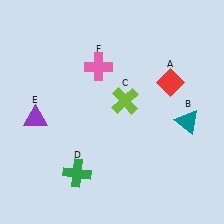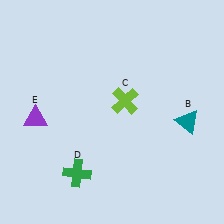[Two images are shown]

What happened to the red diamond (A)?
The red diamond (A) was removed in Image 2. It was in the top-right area of Image 1.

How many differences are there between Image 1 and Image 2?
There are 2 differences between the two images.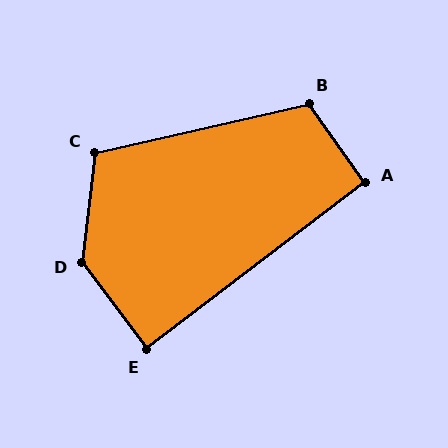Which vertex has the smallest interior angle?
E, at approximately 89 degrees.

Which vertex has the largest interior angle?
D, at approximately 137 degrees.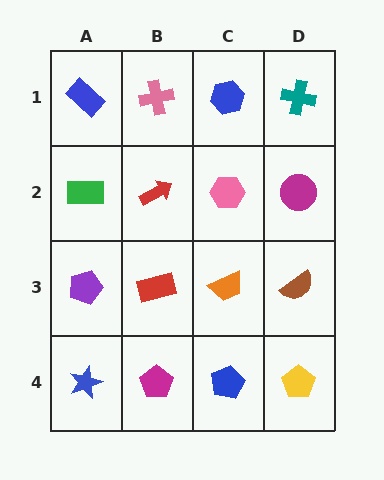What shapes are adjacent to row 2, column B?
A pink cross (row 1, column B), a red rectangle (row 3, column B), a green rectangle (row 2, column A), a pink hexagon (row 2, column C).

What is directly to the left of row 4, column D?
A blue pentagon.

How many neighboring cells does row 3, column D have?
3.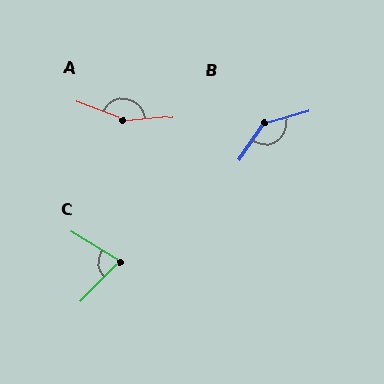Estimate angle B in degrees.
Approximately 141 degrees.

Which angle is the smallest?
C, at approximately 77 degrees.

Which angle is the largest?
A, at approximately 154 degrees.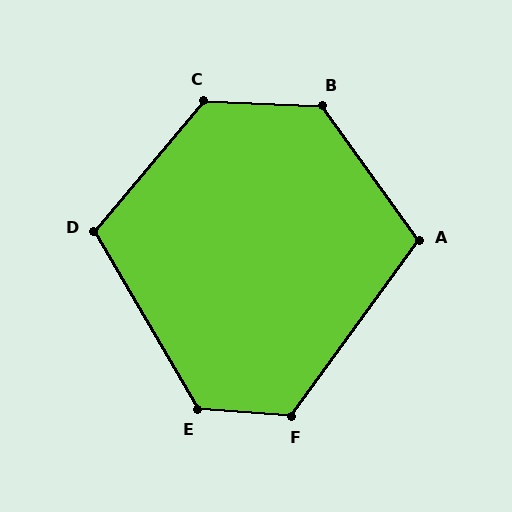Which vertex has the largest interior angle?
B, at approximately 128 degrees.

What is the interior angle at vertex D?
Approximately 110 degrees (obtuse).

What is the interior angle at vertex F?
Approximately 122 degrees (obtuse).